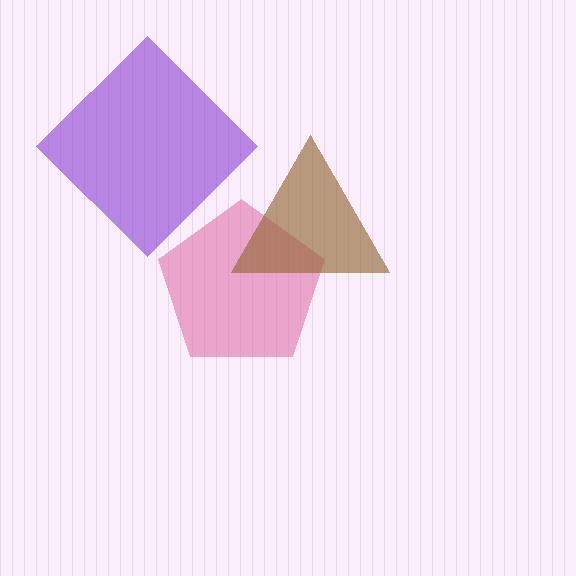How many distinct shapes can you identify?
There are 3 distinct shapes: a pink pentagon, a brown triangle, a purple diamond.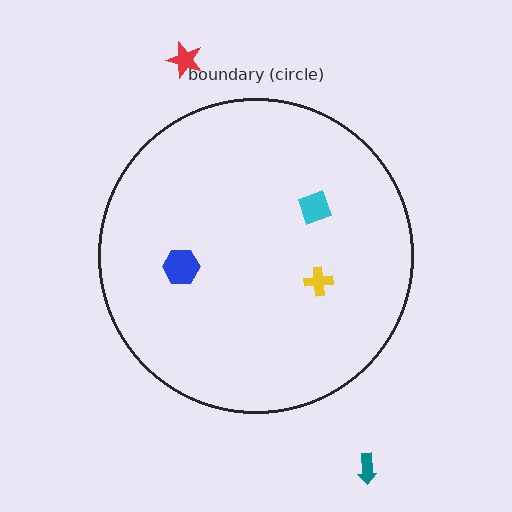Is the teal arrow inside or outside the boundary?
Outside.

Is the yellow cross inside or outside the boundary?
Inside.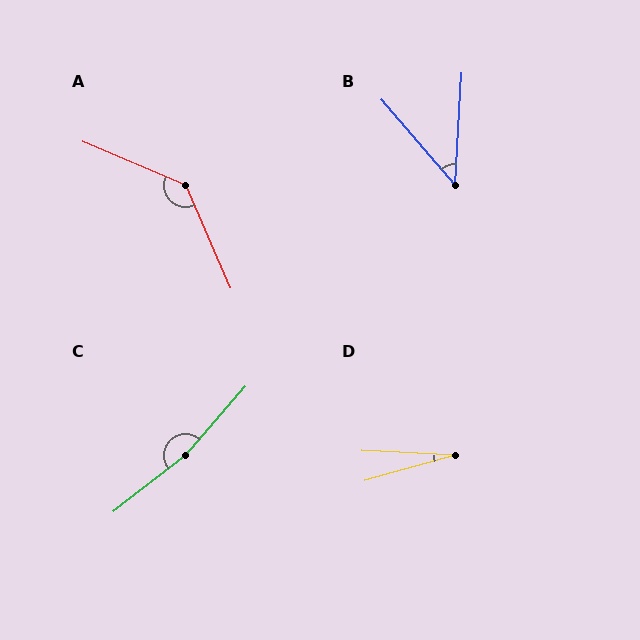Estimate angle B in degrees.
Approximately 44 degrees.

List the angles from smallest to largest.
D (18°), B (44°), A (137°), C (169°).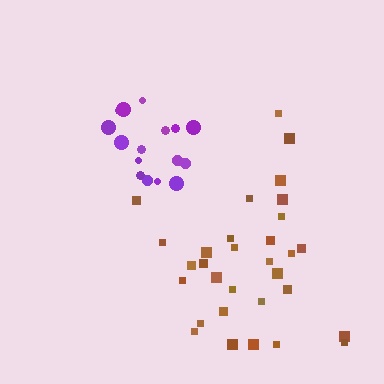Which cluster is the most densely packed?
Purple.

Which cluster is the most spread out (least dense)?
Brown.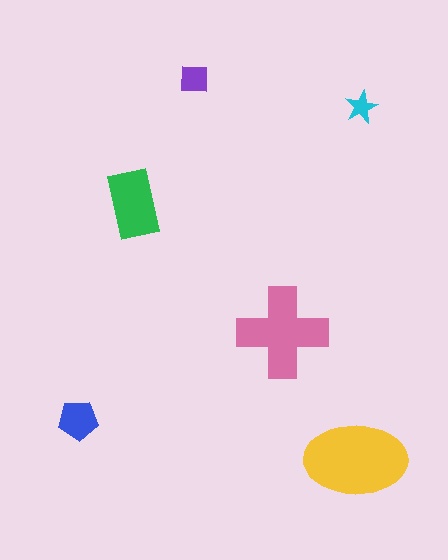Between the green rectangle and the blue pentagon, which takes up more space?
The green rectangle.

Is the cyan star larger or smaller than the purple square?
Smaller.